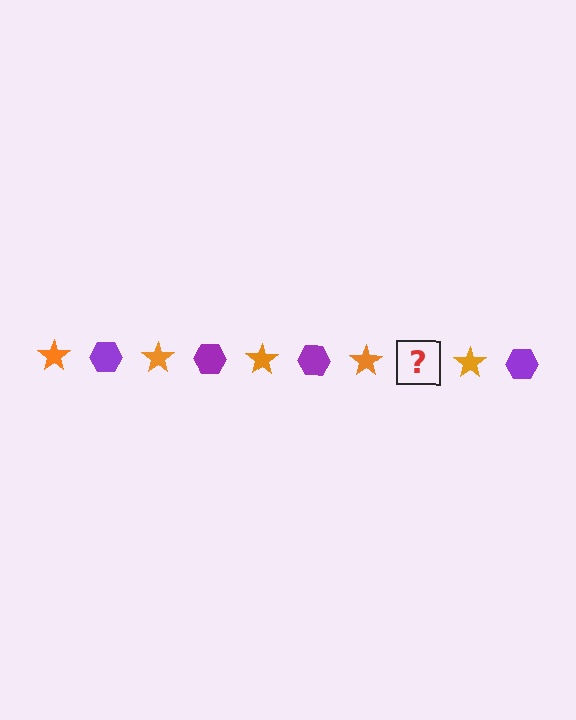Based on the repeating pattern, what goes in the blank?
The blank should be a purple hexagon.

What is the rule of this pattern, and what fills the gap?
The rule is that the pattern alternates between orange star and purple hexagon. The gap should be filled with a purple hexagon.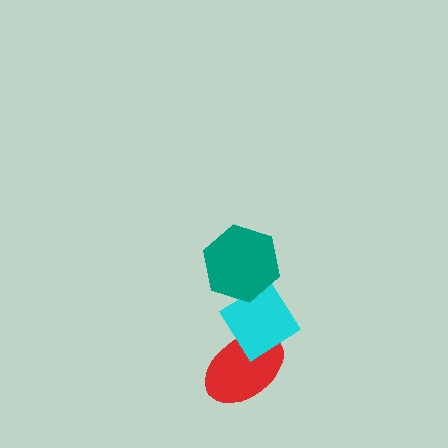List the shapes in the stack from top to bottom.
From top to bottom: the teal hexagon, the cyan diamond, the red ellipse.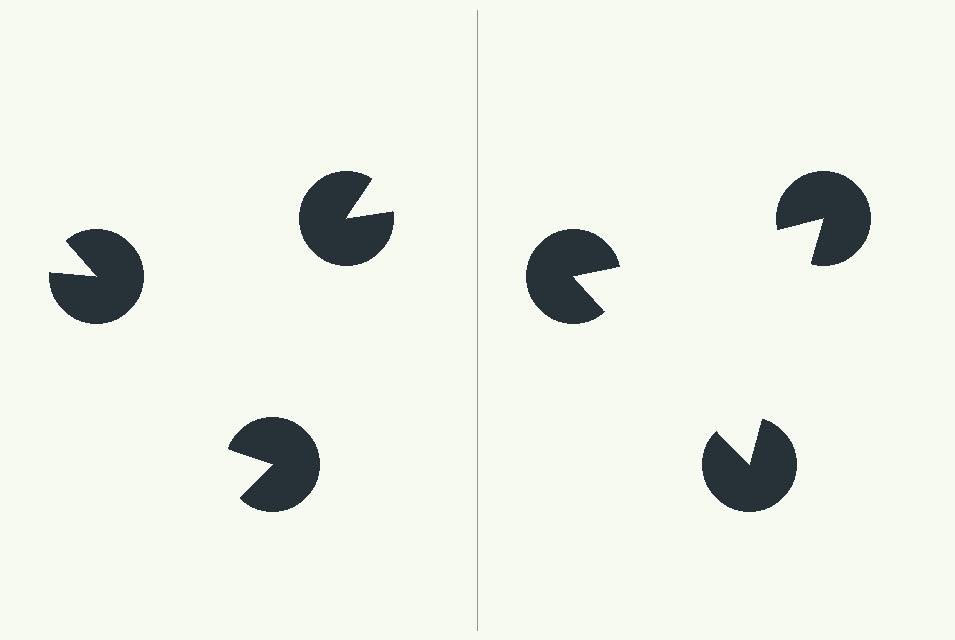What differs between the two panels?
The pac-man discs are positioned identically on both sides; only the wedge orientations differ. On the right they align to a triangle; on the left they are misaligned.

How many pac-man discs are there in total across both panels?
6 — 3 on each side.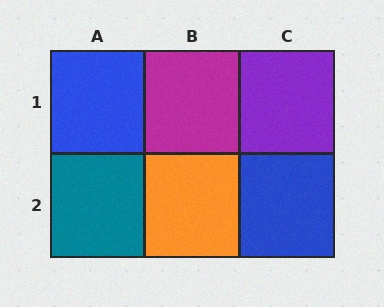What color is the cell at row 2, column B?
Orange.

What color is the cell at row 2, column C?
Blue.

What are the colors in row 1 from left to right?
Blue, magenta, purple.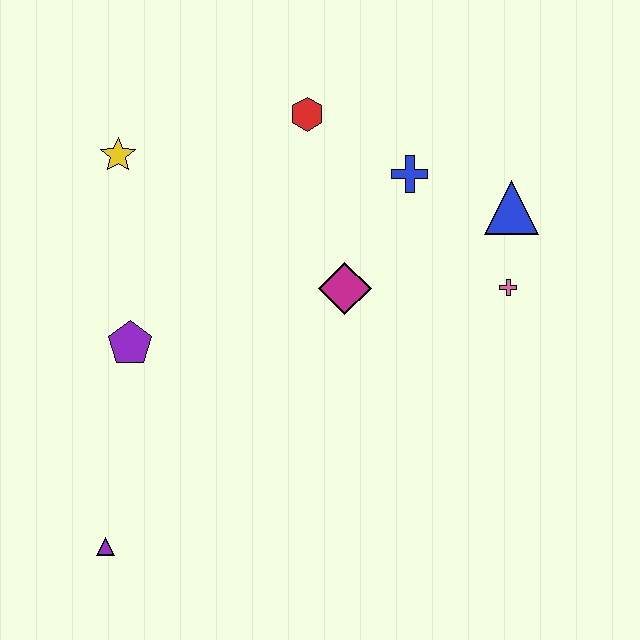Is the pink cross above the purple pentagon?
Yes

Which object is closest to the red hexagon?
The blue cross is closest to the red hexagon.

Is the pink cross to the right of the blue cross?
Yes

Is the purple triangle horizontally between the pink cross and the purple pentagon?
No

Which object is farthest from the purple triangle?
The blue triangle is farthest from the purple triangle.